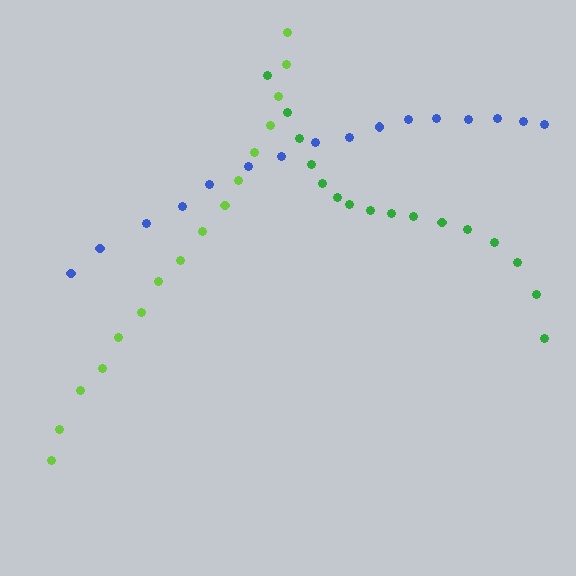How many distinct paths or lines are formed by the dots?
There are 3 distinct paths.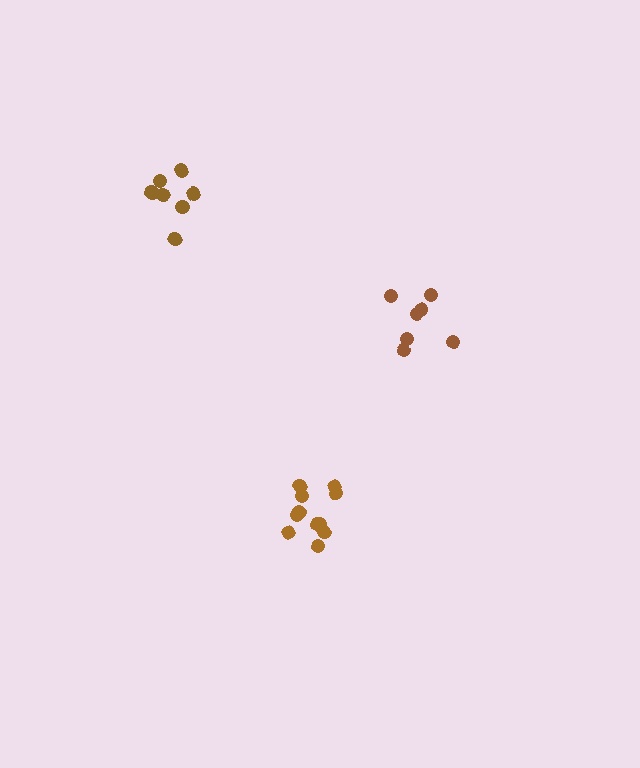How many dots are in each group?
Group 1: 7 dots, Group 2: 11 dots, Group 3: 7 dots (25 total).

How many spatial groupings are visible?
There are 3 spatial groupings.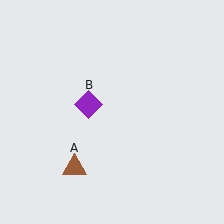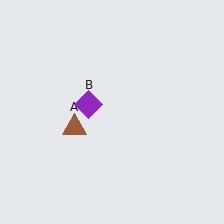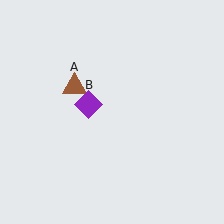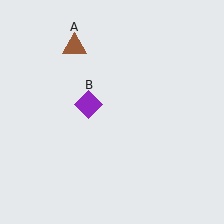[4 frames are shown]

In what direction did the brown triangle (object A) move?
The brown triangle (object A) moved up.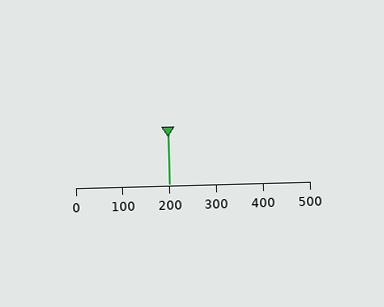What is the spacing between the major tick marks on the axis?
The major ticks are spaced 100 apart.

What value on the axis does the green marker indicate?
The marker indicates approximately 200.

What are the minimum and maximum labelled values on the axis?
The axis runs from 0 to 500.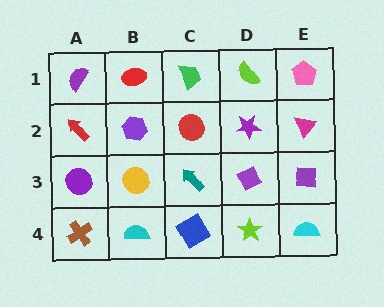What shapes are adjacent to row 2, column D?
A lime semicircle (row 1, column D), a purple diamond (row 3, column D), a red circle (row 2, column C), a magenta triangle (row 2, column E).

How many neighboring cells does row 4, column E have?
2.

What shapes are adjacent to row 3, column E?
A magenta triangle (row 2, column E), a cyan semicircle (row 4, column E), a purple diamond (row 3, column D).